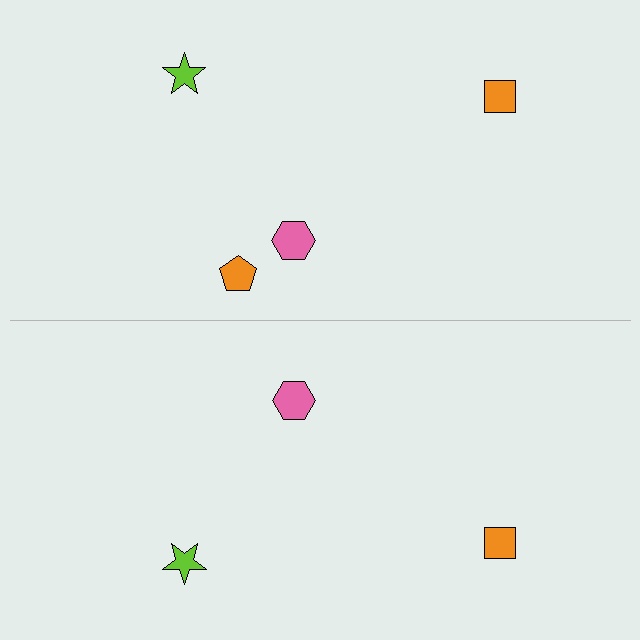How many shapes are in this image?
There are 7 shapes in this image.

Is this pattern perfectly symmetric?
No, the pattern is not perfectly symmetric. A orange pentagon is missing from the bottom side.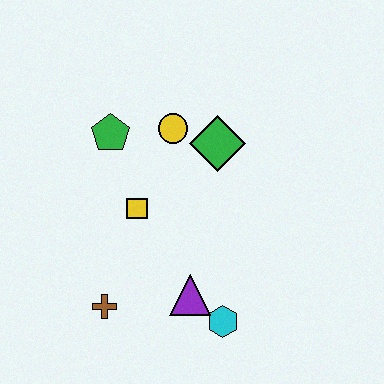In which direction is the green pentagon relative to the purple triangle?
The green pentagon is above the purple triangle.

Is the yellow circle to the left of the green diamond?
Yes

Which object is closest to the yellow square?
The green pentagon is closest to the yellow square.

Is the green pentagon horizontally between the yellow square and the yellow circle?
No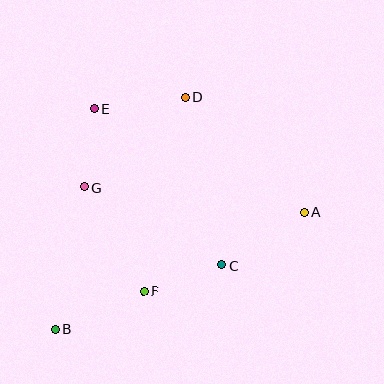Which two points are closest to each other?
Points E and G are closest to each other.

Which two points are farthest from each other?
Points A and B are farthest from each other.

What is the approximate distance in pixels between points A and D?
The distance between A and D is approximately 165 pixels.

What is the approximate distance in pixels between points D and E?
The distance between D and E is approximately 92 pixels.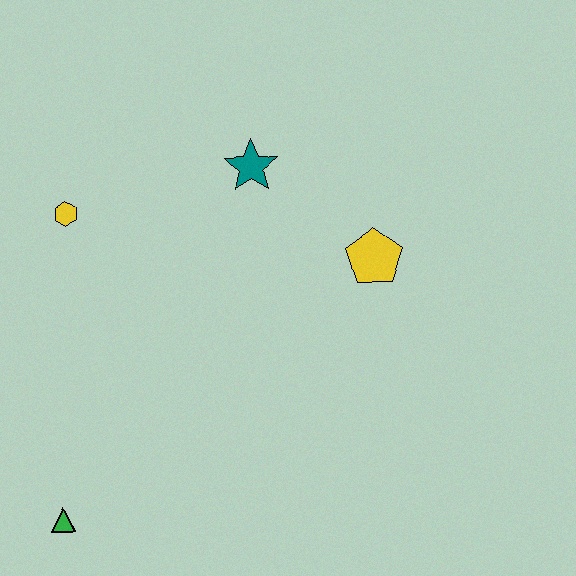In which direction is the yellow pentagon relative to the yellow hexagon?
The yellow pentagon is to the right of the yellow hexagon.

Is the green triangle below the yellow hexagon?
Yes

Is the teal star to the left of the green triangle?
No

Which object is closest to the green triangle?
The yellow hexagon is closest to the green triangle.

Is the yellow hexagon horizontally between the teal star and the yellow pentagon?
No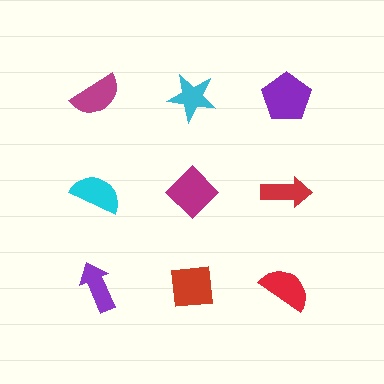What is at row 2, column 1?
A cyan semicircle.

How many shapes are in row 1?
3 shapes.